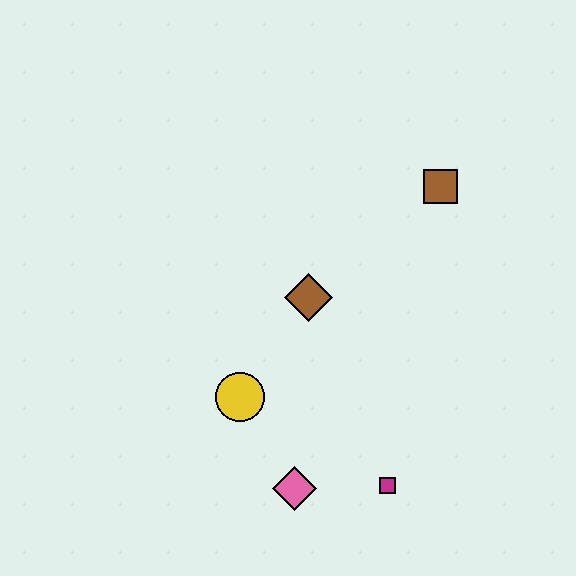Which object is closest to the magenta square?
The pink diamond is closest to the magenta square.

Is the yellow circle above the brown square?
No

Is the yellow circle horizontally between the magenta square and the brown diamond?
No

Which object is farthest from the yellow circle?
The brown square is farthest from the yellow circle.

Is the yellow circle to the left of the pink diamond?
Yes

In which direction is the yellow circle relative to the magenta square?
The yellow circle is to the left of the magenta square.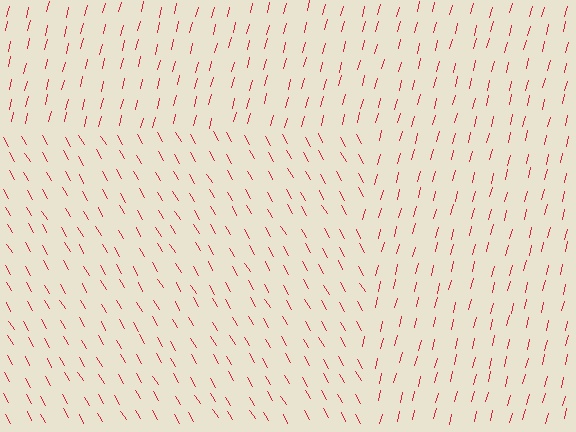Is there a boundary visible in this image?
Yes, there is a texture boundary formed by a change in line orientation.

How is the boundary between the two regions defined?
The boundary is defined purely by a change in line orientation (approximately 45 degrees difference). All lines are the same color and thickness.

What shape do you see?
I see a rectangle.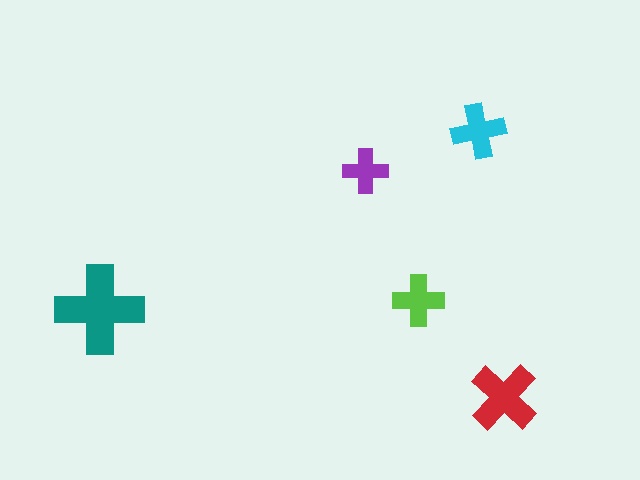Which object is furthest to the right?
The red cross is rightmost.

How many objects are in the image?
There are 5 objects in the image.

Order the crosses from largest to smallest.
the teal one, the red one, the cyan one, the lime one, the purple one.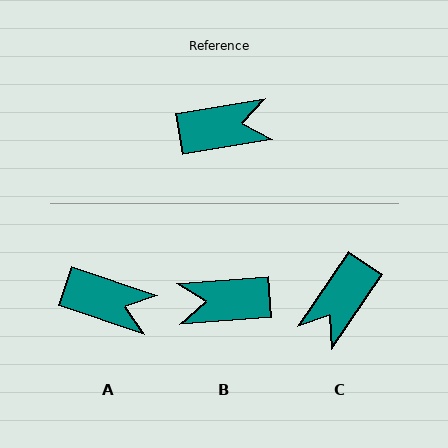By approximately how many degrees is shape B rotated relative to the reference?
Approximately 175 degrees counter-clockwise.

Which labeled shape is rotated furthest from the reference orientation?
B, about 175 degrees away.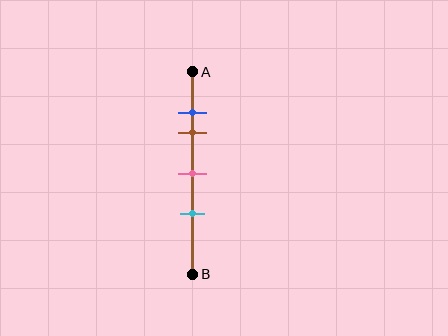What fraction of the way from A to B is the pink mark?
The pink mark is approximately 50% (0.5) of the way from A to B.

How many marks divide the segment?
There are 4 marks dividing the segment.